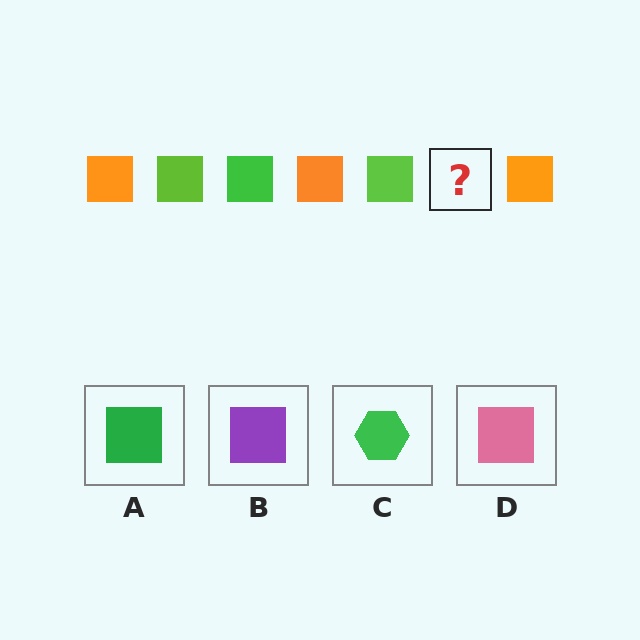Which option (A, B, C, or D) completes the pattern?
A.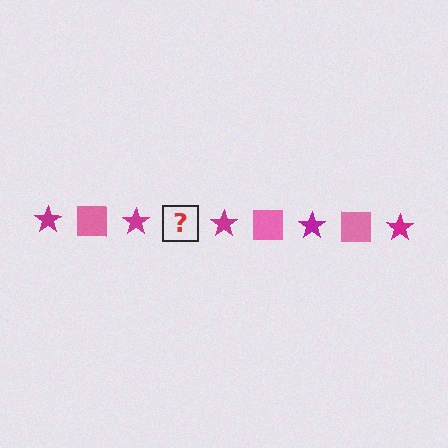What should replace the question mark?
The question mark should be replaced with a pink square.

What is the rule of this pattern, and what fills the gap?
The rule is that the pattern alternates between magenta star and pink square. The gap should be filled with a pink square.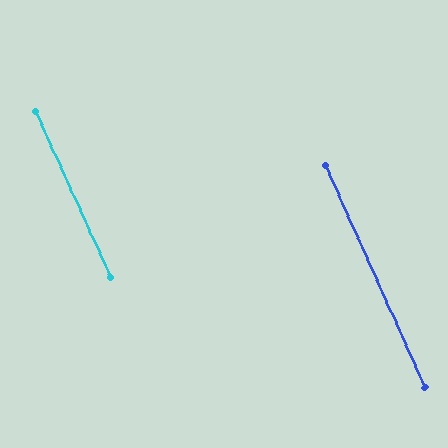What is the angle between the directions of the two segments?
Approximately 0 degrees.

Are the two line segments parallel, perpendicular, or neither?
Parallel — their directions differ by only 0.2°.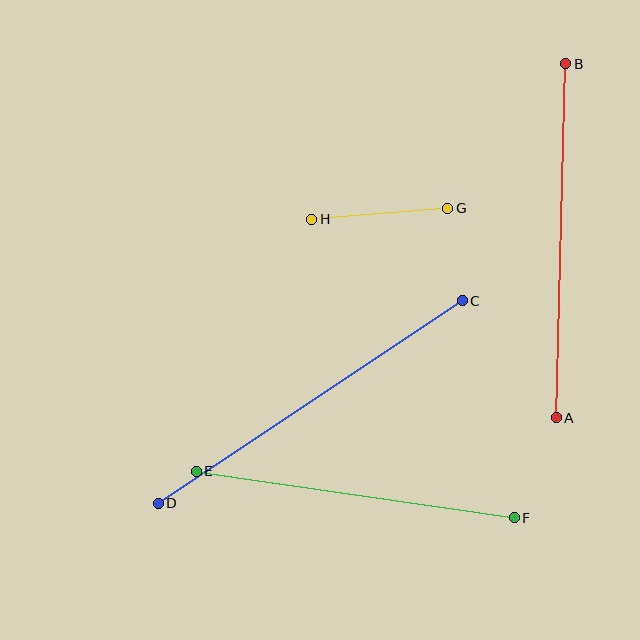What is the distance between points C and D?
The distance is approximately 365 pixels.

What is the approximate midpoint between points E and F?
The midpoint is at approximately (355, 494) pixels.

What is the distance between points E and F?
The distance is approximately 321 pixels.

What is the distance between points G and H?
The distance is approximately 136 pixels.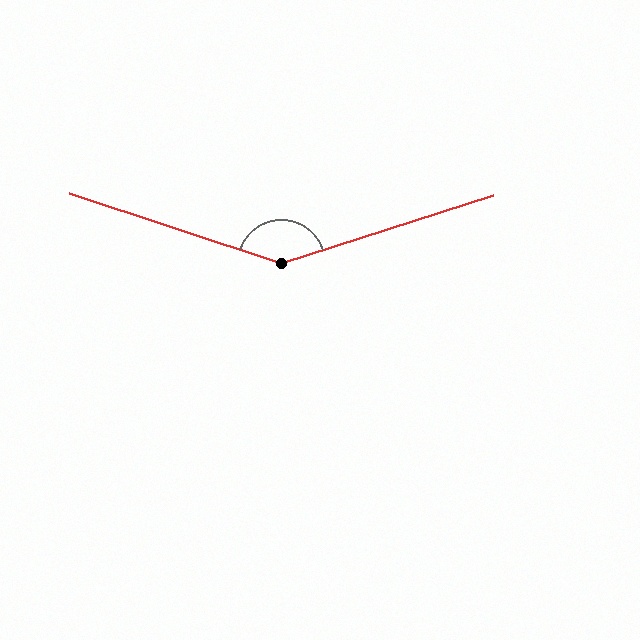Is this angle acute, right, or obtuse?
It is obtuse.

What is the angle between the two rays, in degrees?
Approximately 144 degrees.